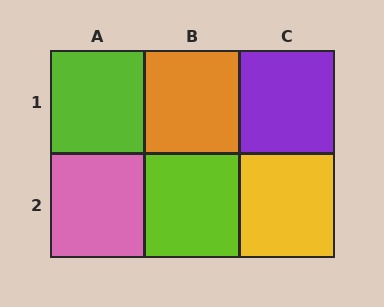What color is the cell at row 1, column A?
Lime.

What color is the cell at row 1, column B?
Orange.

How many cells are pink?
1 cell is pink.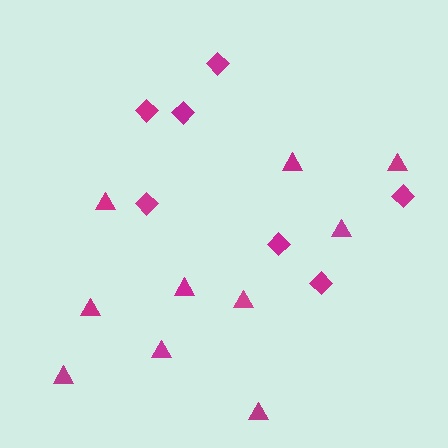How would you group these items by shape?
There are 2 groups: one group of diamonds (7) and one group of triangles (10).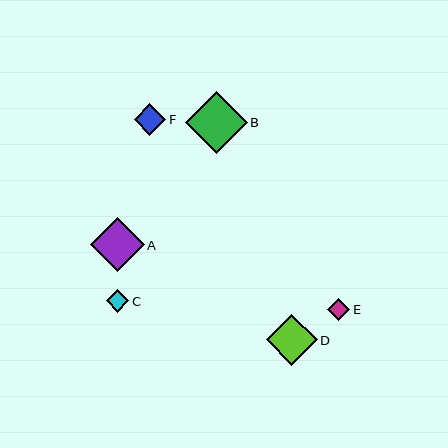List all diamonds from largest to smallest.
From largest to smallest: B, A, D, F, C, E.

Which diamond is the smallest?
Diamond E is the smallest with a size of approximately 22 pixels.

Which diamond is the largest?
Diamond B is the largest with a size of approximately 62 pixels.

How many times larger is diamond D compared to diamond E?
Diamond D is approximately 2.4 times the size of diamond E.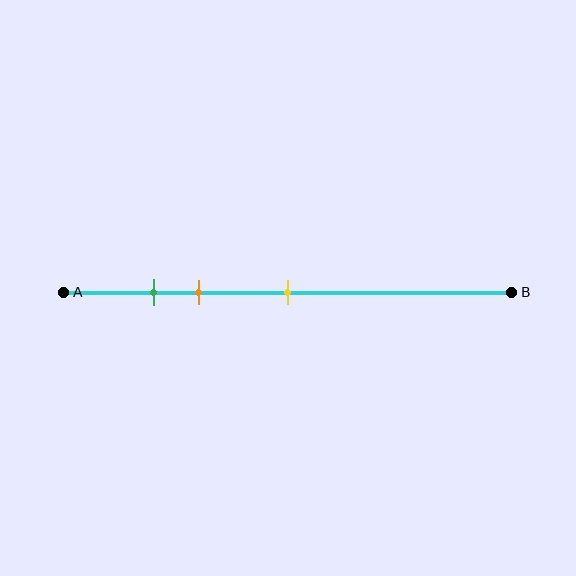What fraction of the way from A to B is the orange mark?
The orange mark is approximately 30% (0.3) of the way from A to B.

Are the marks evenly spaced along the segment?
No, the marks are not evenly spaced.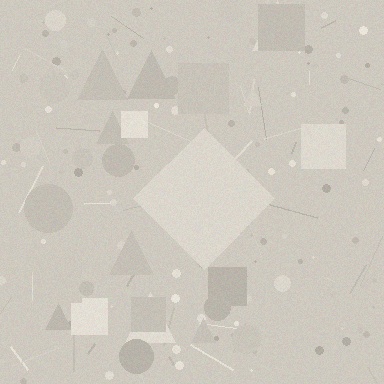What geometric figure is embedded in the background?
A diamond is embedded in the background.